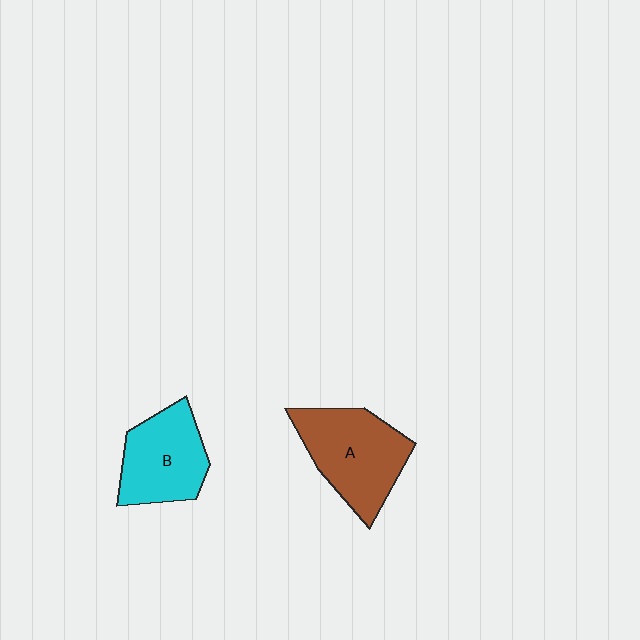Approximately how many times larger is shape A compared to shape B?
Approximately 1.2 times.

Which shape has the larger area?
Shape A (brown).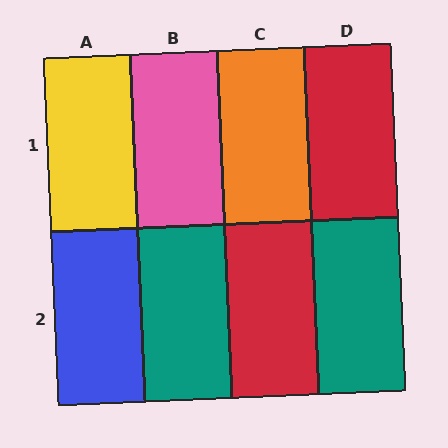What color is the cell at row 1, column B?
Pink.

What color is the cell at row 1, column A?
Yellow.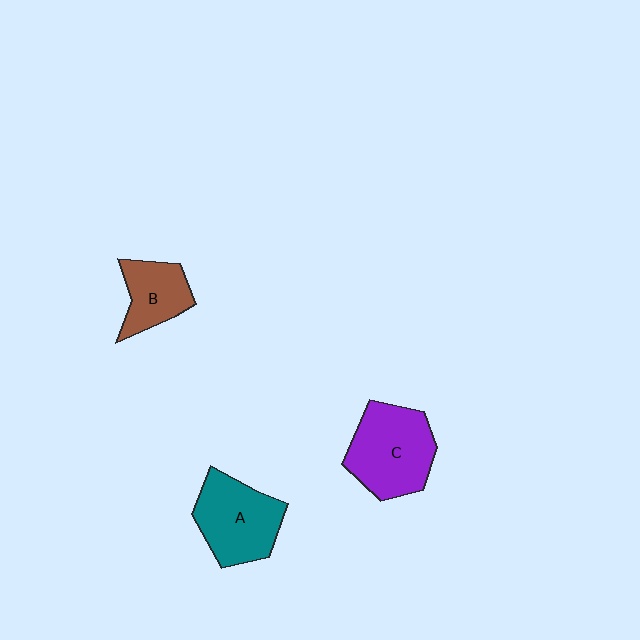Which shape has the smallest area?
Shape B (brown).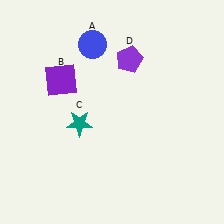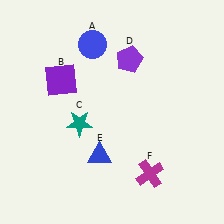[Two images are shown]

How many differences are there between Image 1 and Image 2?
There are 2 differences between the two images.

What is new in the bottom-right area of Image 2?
A magenta cross (F) was added in the bottom-right area of Image 2.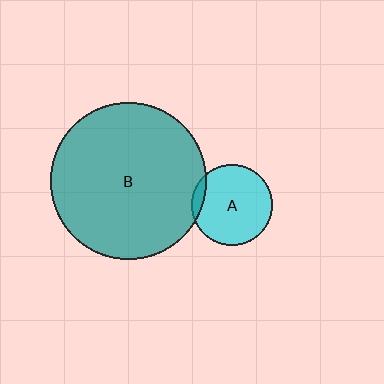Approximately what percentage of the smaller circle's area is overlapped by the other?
Approximately 10%.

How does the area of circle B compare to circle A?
Approximately 3.7 times.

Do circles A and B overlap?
Yes.